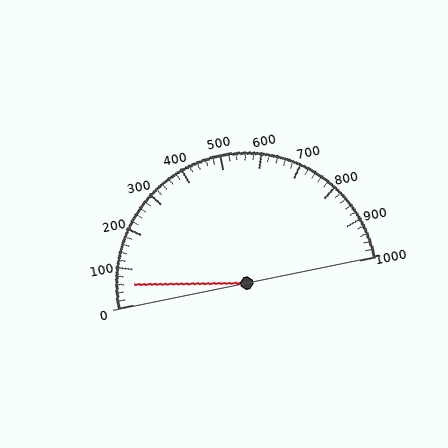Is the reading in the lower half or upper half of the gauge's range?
The reading is in the lower half of the range (0 to 1000).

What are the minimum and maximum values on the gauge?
The gauge ranges from 0 to 1000.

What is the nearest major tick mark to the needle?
The nearest major tick mark is 100.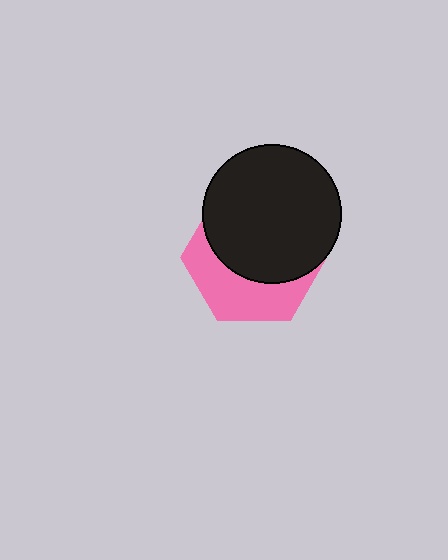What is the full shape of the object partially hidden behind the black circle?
The partially hidden object is a pink hexagon.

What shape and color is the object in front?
The object in front is a black circle.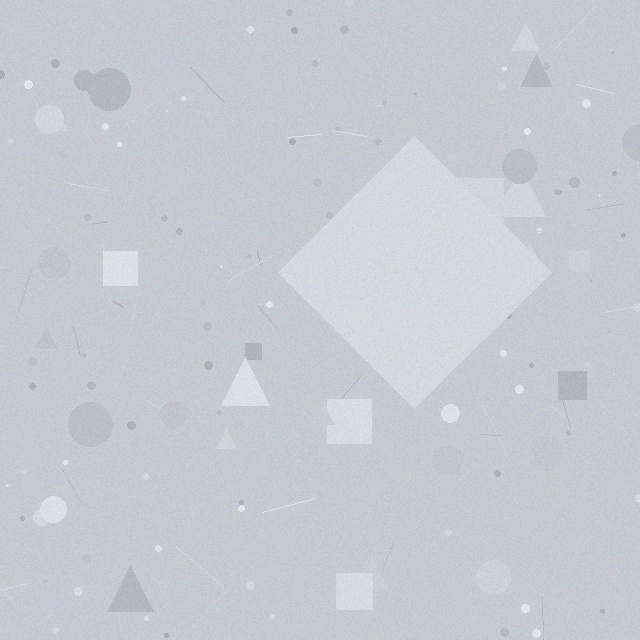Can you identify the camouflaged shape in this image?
The camouflaged shape is a diamond.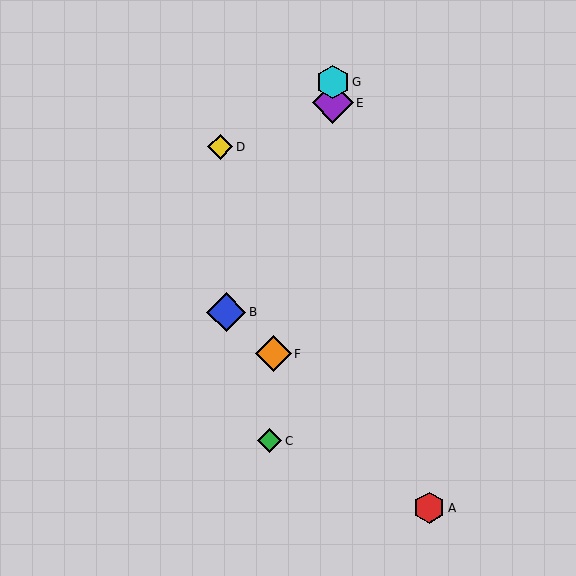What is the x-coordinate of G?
Object G is at x≈333.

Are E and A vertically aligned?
No, E is at x≈333 and A is at x≈429.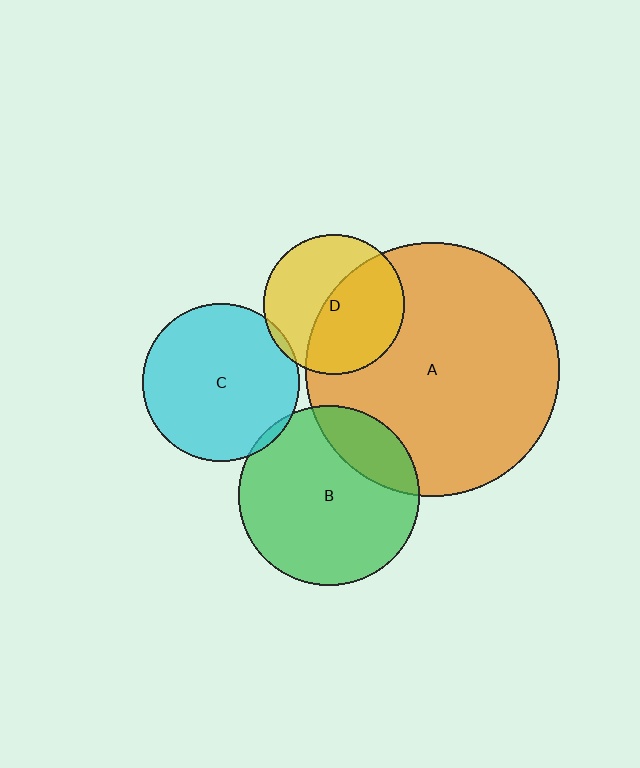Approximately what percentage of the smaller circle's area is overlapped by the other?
Approximately 20%.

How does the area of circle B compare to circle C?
Approximately 1.3 times.